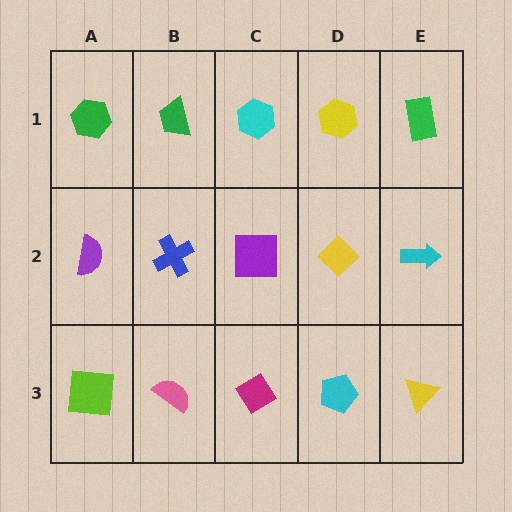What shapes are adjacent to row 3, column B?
A blue cross (row 2, column B), a lime square (row 3, column A), a magenta diamond (row 3, column C).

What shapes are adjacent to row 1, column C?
A purple square (row 2, column C), a green trapezoid (row 1, column B), a yellow hexagon (row 1, column D).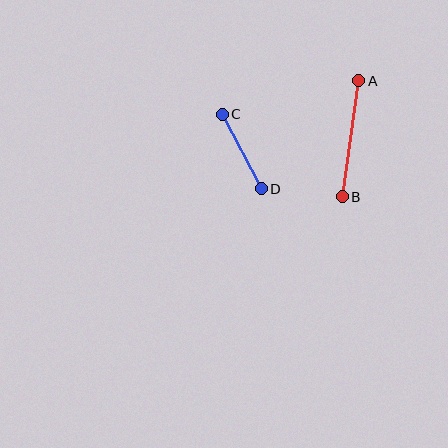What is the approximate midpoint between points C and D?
The midpoint is at approximately (242, 152) pixels.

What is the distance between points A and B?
The distance is approximately 117 pixels.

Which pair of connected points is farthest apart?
Points A and B are farthest apart.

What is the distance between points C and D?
The distance is approximately 84 pixels.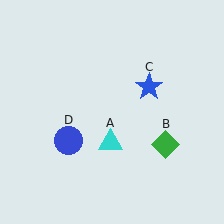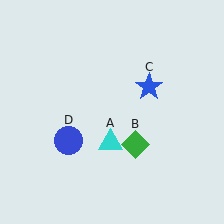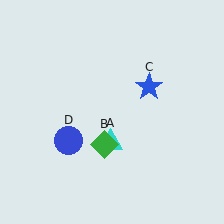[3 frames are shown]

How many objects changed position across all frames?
1 object changed position: green diamond (object B).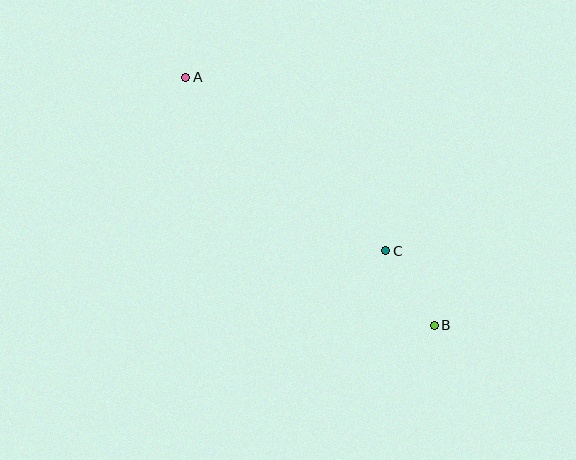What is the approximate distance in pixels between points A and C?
The distance between A and C is approximately 264 pixels.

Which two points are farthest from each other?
Points A and B are farthest from each other.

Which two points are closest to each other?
Points B and C are closest to each other.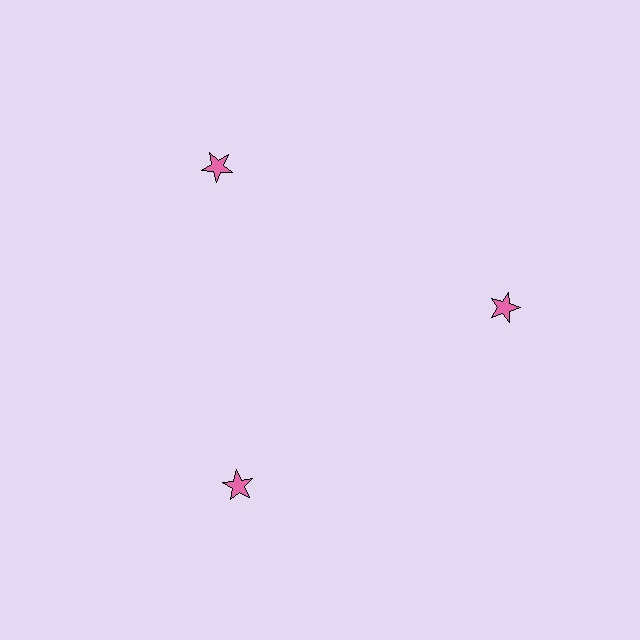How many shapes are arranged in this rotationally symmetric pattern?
There are 3 shapes, arranged in 3 groups of 1.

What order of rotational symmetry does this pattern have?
This pattern has 3-fold rotational symmetry.